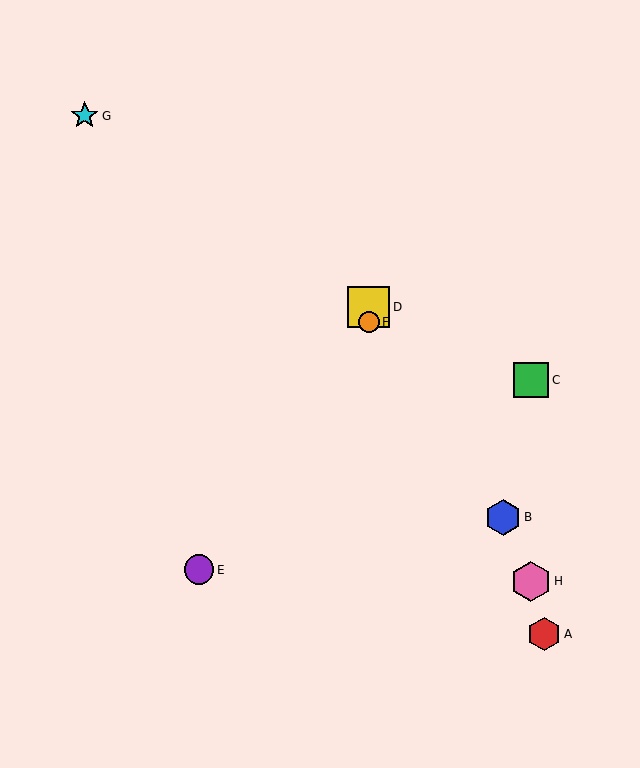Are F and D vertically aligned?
Yes, both are at x≈369.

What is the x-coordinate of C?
Object C is at x≈531.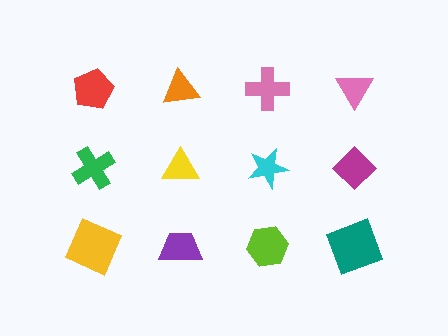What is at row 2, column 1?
A green cross.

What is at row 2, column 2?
A yellow triangle.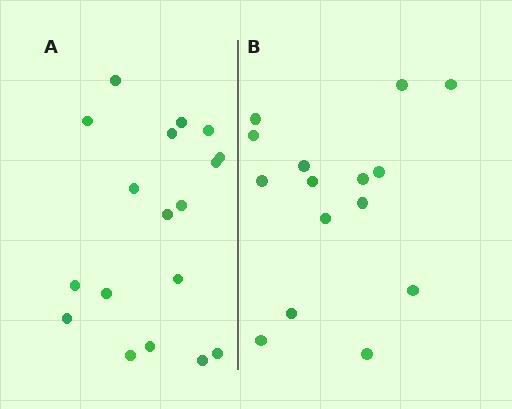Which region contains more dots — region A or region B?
Region A (the left region) has more dots.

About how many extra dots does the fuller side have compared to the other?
Region A has just a few more — roughly 2 or 3 more dots than region B.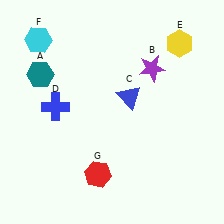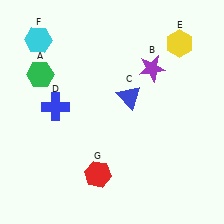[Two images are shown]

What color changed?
The hexagon (A) changed from teal in Image 1 to green in Image 2.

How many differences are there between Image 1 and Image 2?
There is 1 difference between the two images.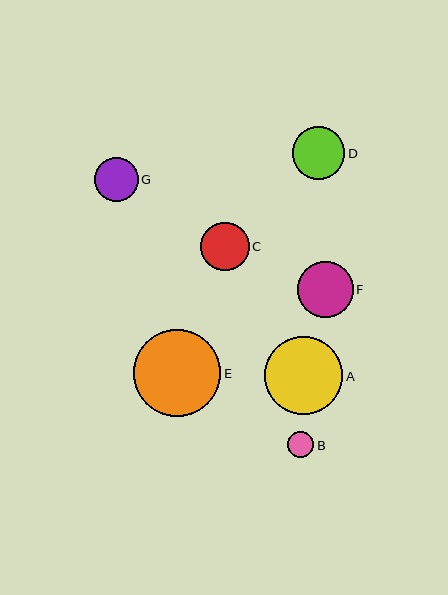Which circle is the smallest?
Circle B is the smallest with a size of approximately 26 pixels.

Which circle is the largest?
Circle E is the largest with a size of approximately 87 pixels.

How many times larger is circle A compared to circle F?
Circle A is approximately 1.4 times the size of circle F.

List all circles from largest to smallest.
From largest to smallest: E, A, F, D, C, G, B.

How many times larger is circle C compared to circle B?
Circle C is approximately 1.9 times the size of circle B.